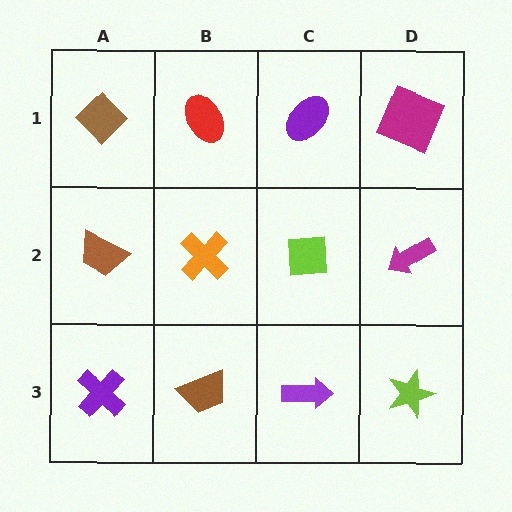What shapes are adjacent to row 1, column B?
An orange cross (row 2, column B), a brown diamond (row 1, column A), a purple ellipse (row 1, column C).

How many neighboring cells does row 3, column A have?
2.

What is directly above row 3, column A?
A brown trapezoid.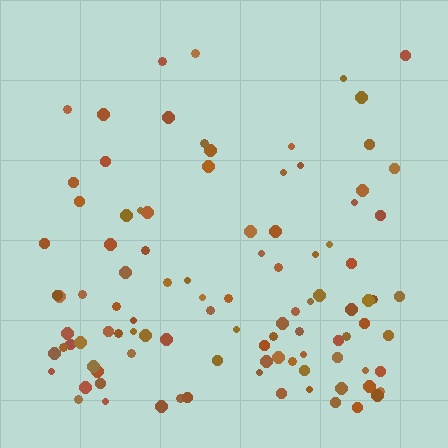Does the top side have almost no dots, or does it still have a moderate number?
Still a moderate number, just noticeably fewer than the bottom.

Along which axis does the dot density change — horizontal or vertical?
Vertical.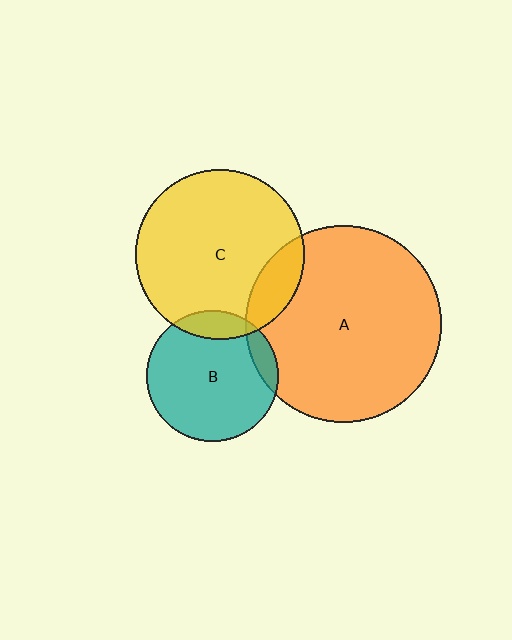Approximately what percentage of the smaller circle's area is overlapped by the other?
Approximately 15%.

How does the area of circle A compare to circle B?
Approximately 2.2 times.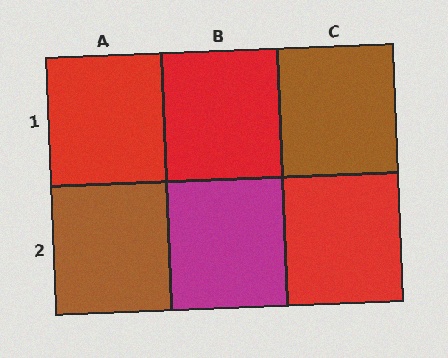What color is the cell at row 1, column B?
Red.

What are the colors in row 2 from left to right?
Brown, magenta, red.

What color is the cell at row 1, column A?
Red.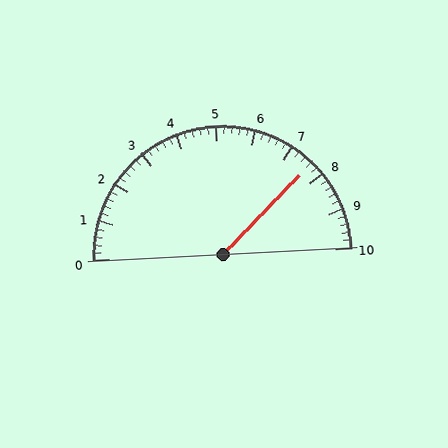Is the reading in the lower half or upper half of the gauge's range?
The reading is in the upper half of the range (0 to 10).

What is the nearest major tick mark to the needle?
The nearest major tick mark is 8.